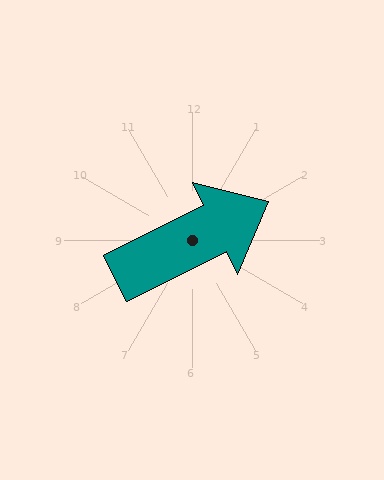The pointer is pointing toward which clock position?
Roughly 2 o'clock.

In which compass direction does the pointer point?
Northeast.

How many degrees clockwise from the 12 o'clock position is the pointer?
Approximately 64 degrees.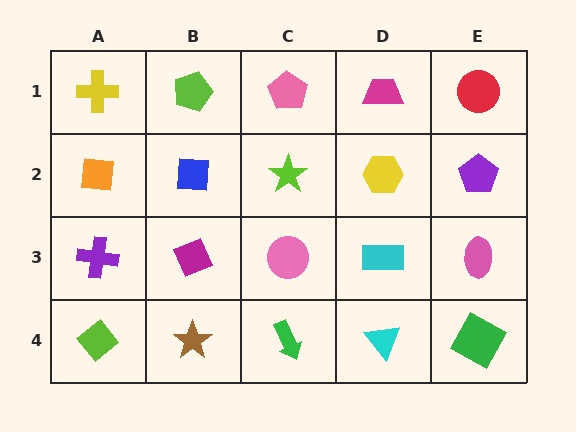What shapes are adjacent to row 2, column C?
A pink pentagon (row 1, column C), a pink circle (row 3, column C), a blue square (row 2, column B), a yellow hexagon (row 2, column D).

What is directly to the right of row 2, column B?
A lime star.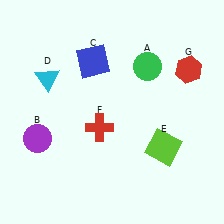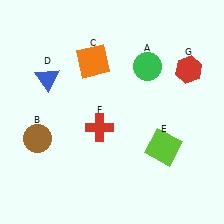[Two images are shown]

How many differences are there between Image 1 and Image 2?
There are 3 differences between the two images.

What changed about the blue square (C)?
In Image 1, C is blue. In Image 2, it changed to orange.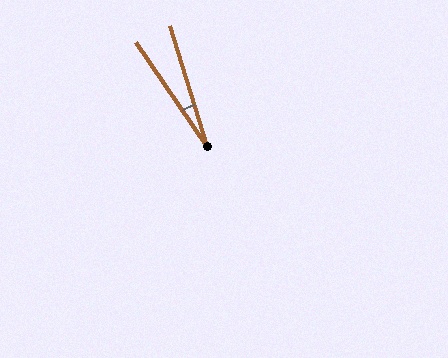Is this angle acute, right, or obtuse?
It is acute.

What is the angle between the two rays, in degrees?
Approximately 17 degrees.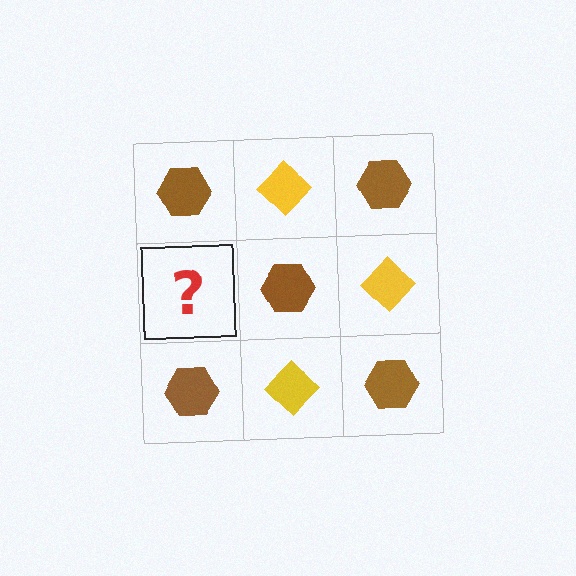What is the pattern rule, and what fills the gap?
The rule is that it alternates brown hexagon and yellow diamond in a checkerboard pattern. The gap should be filled with a yellow diamond.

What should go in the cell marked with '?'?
The missing cell should contain a yellow diamond.